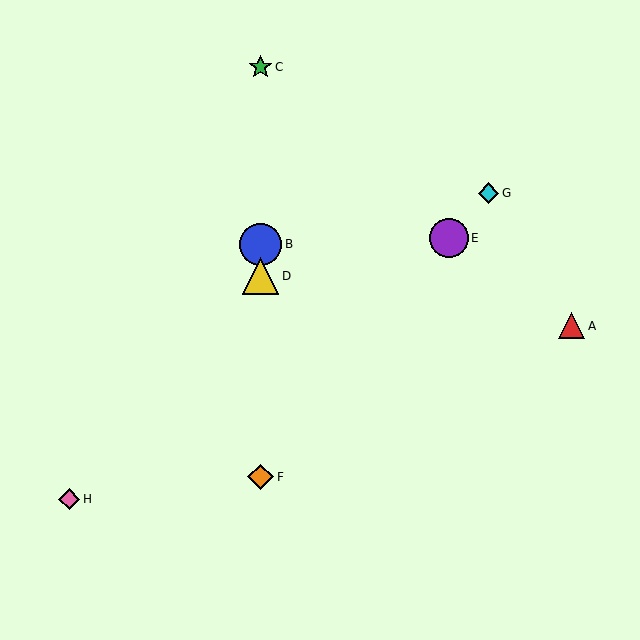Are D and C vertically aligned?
Yes, both are at x≈261.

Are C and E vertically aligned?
No, C is at x≈261 and E is at x≈449.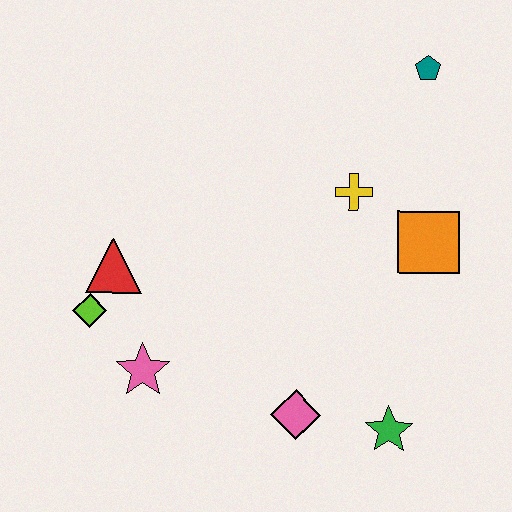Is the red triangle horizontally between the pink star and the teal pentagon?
No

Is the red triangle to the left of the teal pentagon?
Yes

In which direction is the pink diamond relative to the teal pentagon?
The pink diamond is below the teal pentagon.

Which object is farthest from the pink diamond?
The teal pentagon is farthest from the pink diamond.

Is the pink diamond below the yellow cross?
Yes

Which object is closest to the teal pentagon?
The yellow cross is closest to the teal pentagon.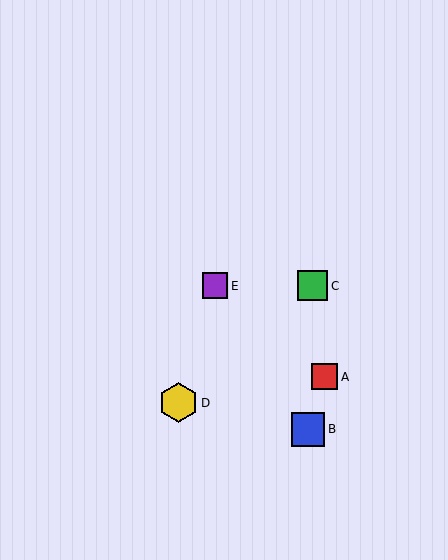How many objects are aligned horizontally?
2 objects (C, E) are aligned horizontally.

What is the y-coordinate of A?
Object A is at y≈377.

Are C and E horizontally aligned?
Yes, both are at y≈286.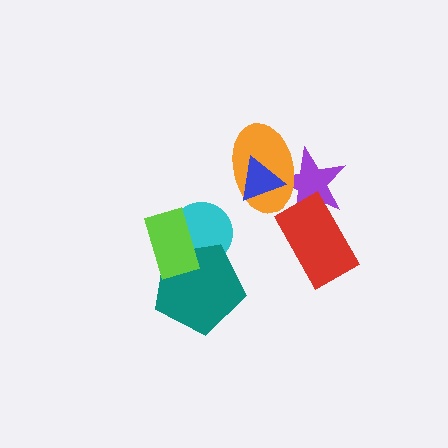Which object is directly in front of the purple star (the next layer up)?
The orange ellipse is directly in front of the purple star.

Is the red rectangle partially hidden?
No, no other shape covers it.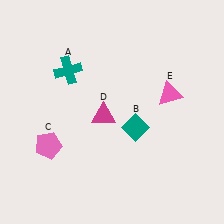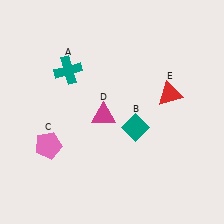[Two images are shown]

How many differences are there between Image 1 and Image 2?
There is 1 difference between the two images.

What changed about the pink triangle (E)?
In Image 1, E is pink. In Image 2, it changed to red.